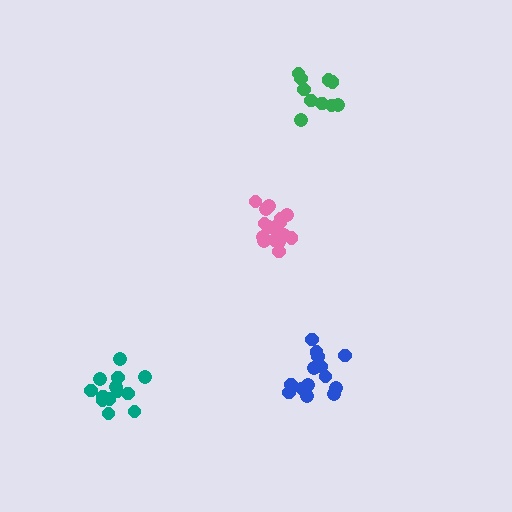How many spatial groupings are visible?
There are 4 spatial groupings.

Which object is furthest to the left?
The teal cluster is leftmost.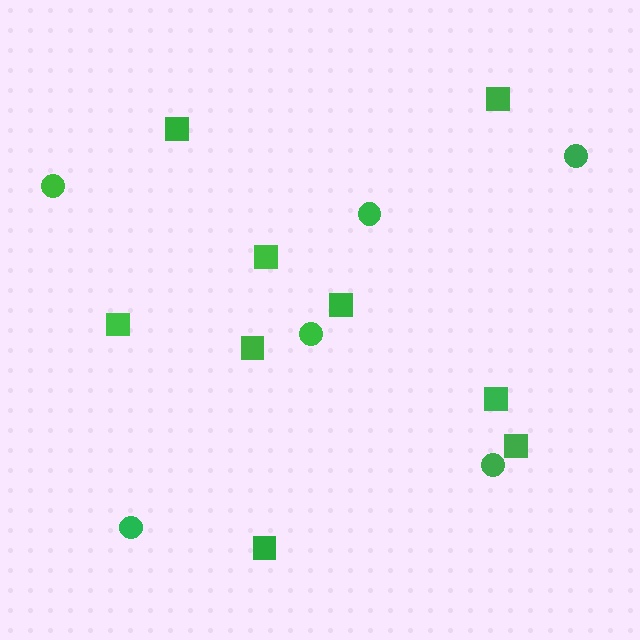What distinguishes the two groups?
There are 2 groups: one group of circles (6) and one group of squares (9).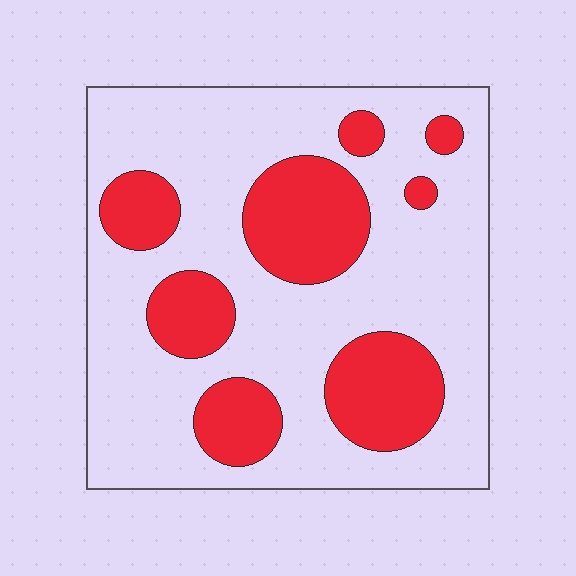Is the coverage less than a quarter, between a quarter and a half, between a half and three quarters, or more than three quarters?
Between a quarter and a half.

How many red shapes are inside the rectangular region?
8.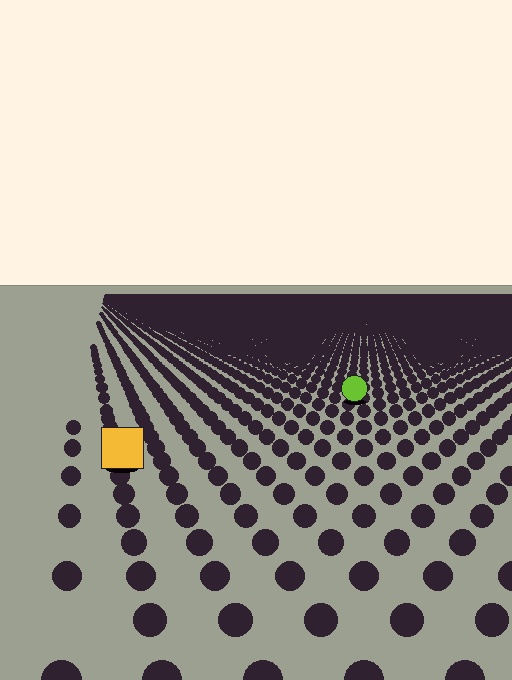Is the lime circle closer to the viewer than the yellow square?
No. The yellow square is closer — you can tell from the texture gradient: the ground texture is coarser near it.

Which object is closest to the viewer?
The yellow square is closest. The texture marks near it are larger and more spread out.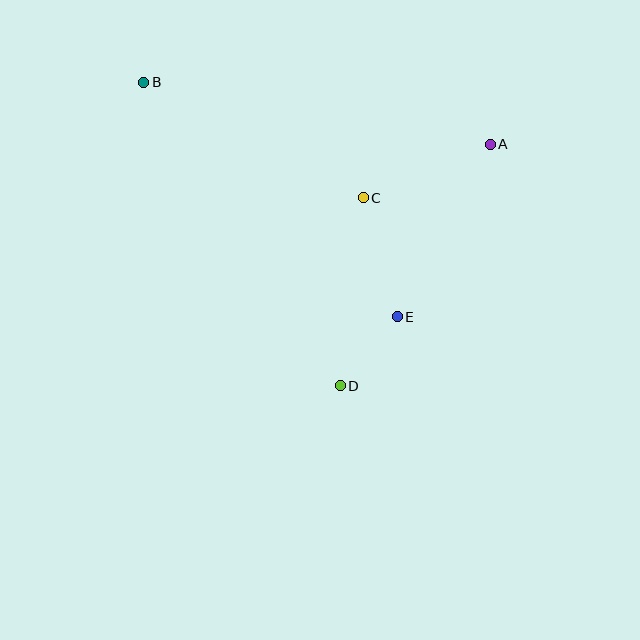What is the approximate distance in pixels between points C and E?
The distance between C and E is approximately 124 pixels.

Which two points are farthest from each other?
Points B and D are farthest from each other.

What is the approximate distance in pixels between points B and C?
The distance between B and C is approximately 248 pixels.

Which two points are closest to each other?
Points D and E are closest to each other.